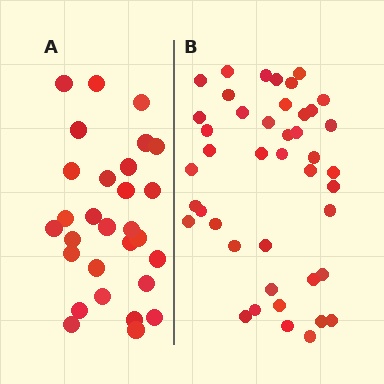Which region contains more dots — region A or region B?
Region B (the right region) has more dots.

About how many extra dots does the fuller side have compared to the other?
Region B has approximately 15 more dots than region A.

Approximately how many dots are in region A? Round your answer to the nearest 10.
About 30 dots. (The exact count is 29, which rounds to 30.)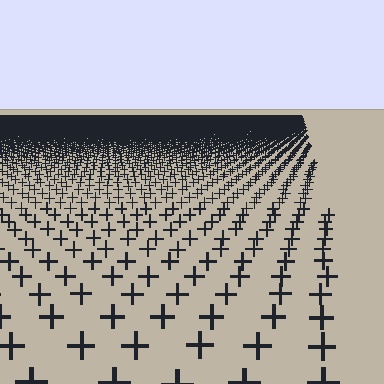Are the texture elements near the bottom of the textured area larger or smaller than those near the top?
Larger. Near the bottom, elements are closer to the viewer and appear at a bigger on-screen size.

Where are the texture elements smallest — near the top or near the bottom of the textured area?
Near the top.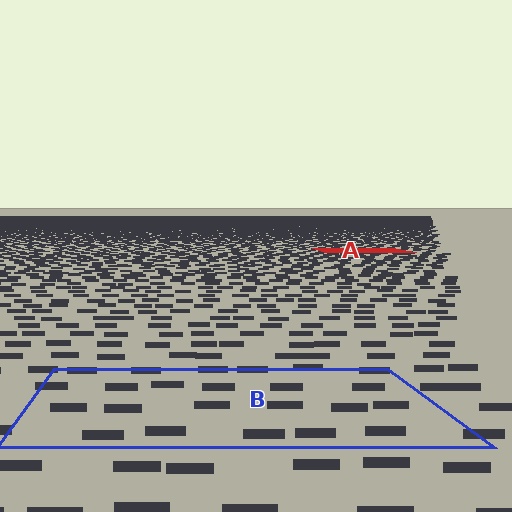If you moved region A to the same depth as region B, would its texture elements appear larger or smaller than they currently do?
They would appear larger. At a closer depth, the same texture elements are projected at a bigger on-screen size.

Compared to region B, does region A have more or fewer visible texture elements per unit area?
Region A has more texture elements per unit area — they are packed more densely because it is farther away.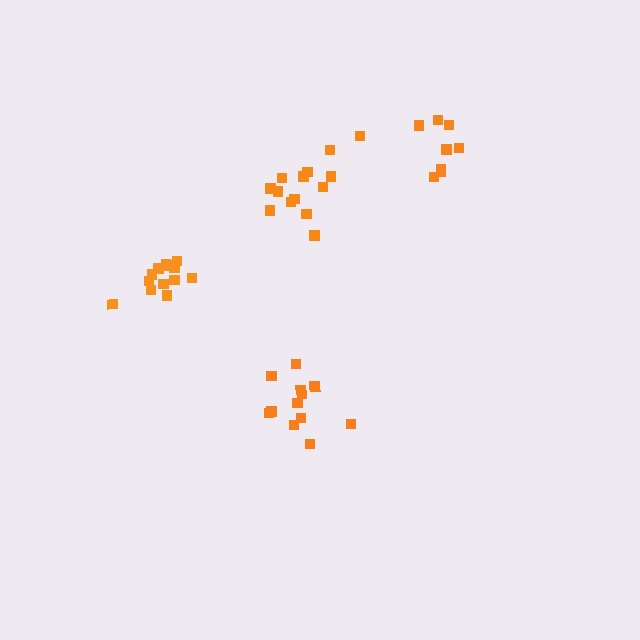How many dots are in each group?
Group 1: 12 dots, Group 2: 14 dots, Group 3: 8 dots, Group 4: 13 dots (47 total).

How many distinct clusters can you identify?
There are 4 distinct clusters.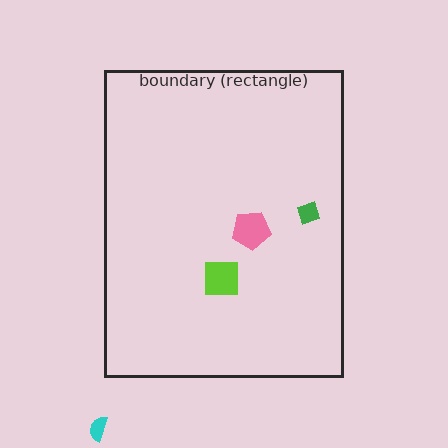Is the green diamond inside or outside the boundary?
Inside.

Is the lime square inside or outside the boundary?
Inside.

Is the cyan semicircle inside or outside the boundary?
Outside.